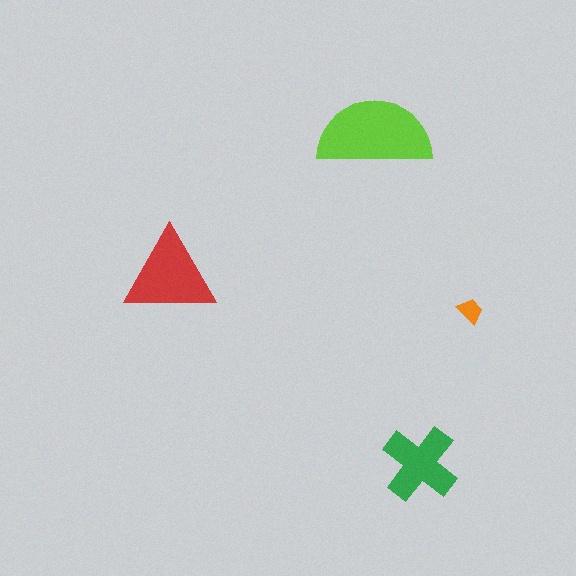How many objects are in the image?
There are 4 objects in the image.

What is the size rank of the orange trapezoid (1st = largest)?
4th.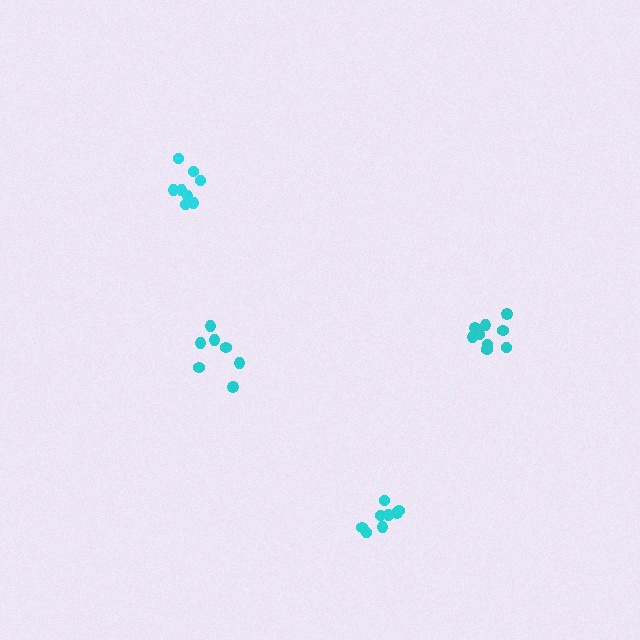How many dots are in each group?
Group 1: 7 dots, Group 2: 8 dots, Group 3: 9 dots, Group 4: 8 dots (32 total).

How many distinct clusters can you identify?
There are 4 distinct clusters.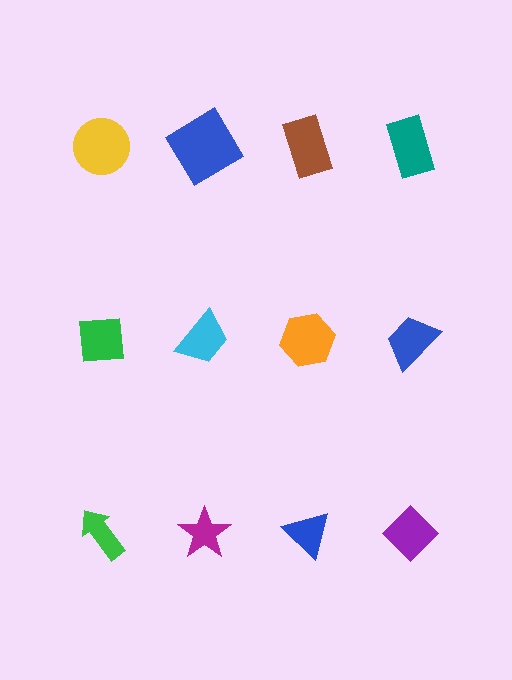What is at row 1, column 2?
A blue diamond.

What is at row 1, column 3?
A brown rectangle.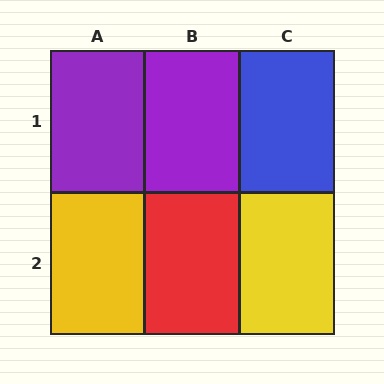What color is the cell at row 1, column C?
Blue.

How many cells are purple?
2 cells are purple.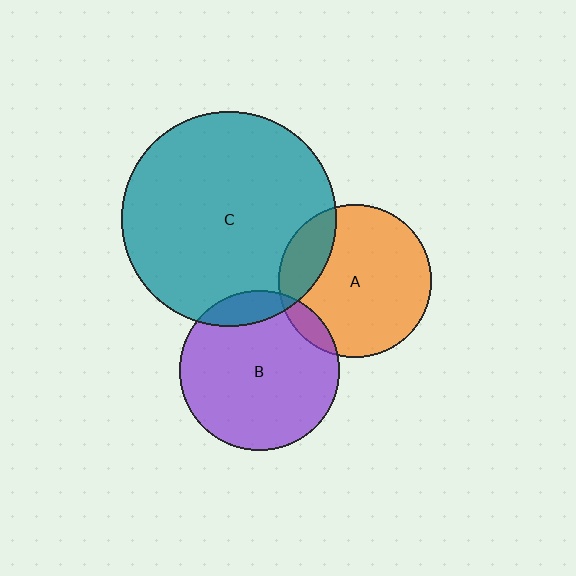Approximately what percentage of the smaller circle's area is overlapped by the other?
Approximately 10%.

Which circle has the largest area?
Circle C (teal).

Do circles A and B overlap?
Yes.